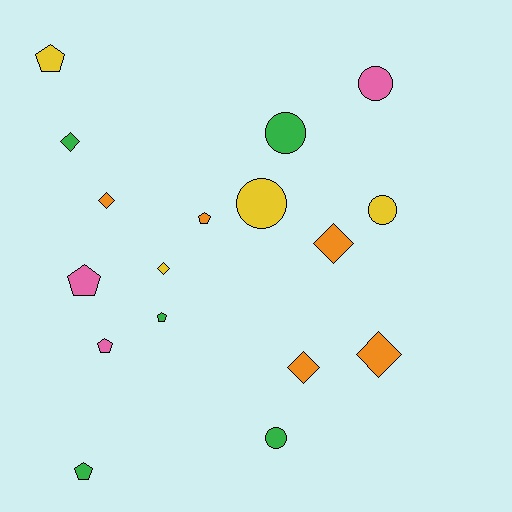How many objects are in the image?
There are 17 objects.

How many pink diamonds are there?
There are no pink diamonds.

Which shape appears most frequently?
Diamond, with 6 objects.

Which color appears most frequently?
Green, with 5 objects.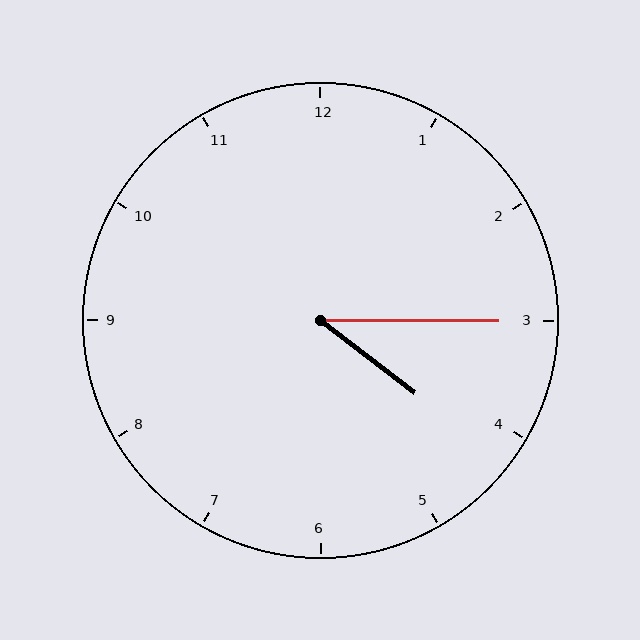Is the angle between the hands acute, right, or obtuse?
It is acute.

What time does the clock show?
4:15.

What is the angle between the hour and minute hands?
Approximately 38 degrees.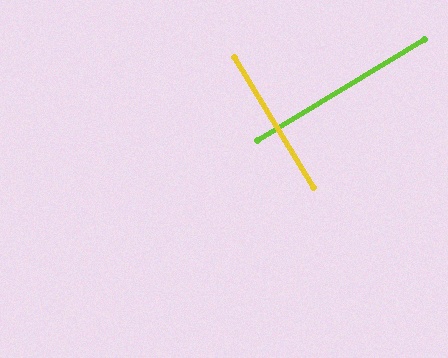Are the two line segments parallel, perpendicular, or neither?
Perpendicular — they meet at approximately 90°.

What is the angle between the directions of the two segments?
Approximately 90 degrees.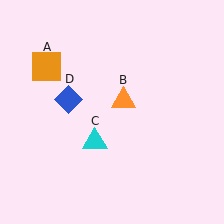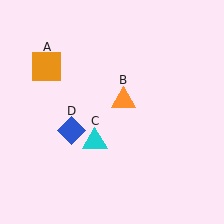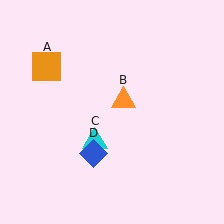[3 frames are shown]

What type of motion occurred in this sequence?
The blue diamond (object D) rotated counterclockwise around the center of the scene.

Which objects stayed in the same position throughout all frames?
Orange square (object A) and orange triangle (object B) and cyan triangle (object C) remained stationary.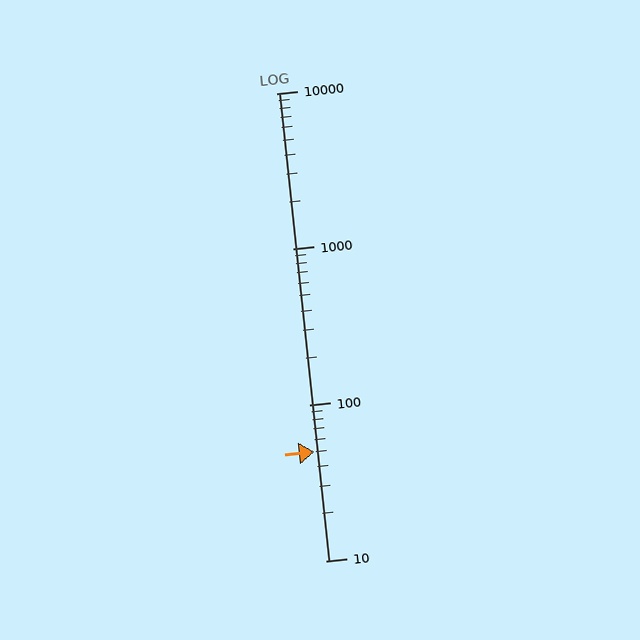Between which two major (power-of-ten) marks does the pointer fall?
The pointer is between 10 and 100.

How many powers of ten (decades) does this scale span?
The scale spans 3 decades, from 10 to 10000.